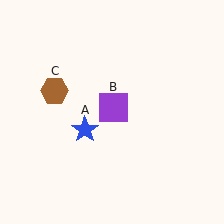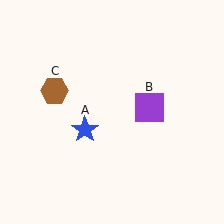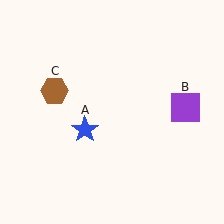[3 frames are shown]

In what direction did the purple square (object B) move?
The purple square (object B) moved right.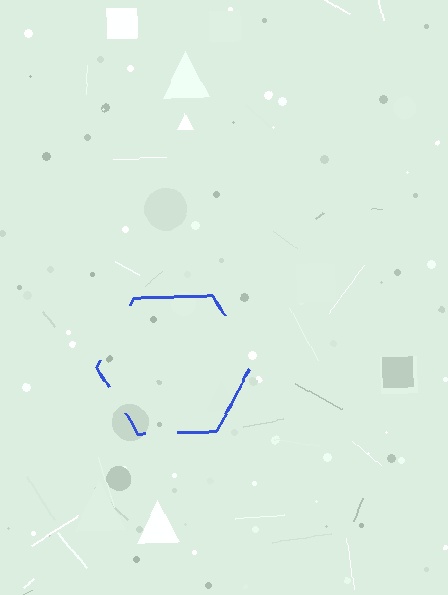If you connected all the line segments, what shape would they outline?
They would outline a hexagon.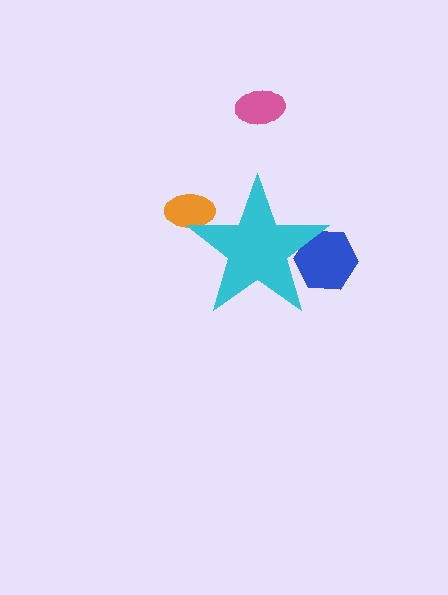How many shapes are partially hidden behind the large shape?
2 shapes are partially hidden.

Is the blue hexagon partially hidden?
Yes, the blue hexagon is partially hidden behind the cyan star.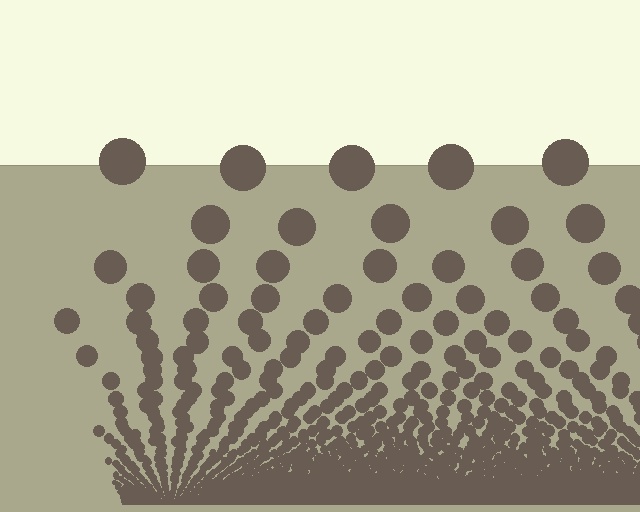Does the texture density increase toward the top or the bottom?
Density increases toward the bottom.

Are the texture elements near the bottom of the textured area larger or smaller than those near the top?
Smaller. The gradient is inverted — elements near the bottom are smaller and denser.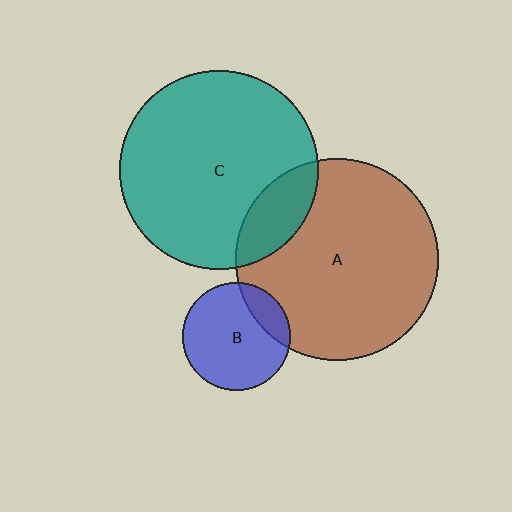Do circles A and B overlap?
Yes.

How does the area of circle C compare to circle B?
Approximately 3.4 times.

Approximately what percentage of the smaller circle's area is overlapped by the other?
Approximately 20%.